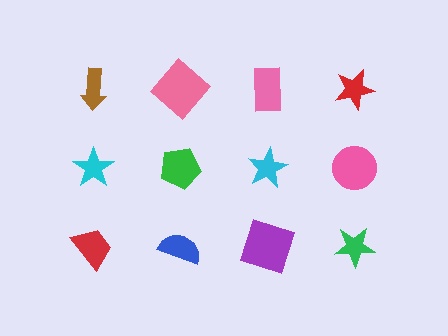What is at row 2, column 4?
A pink circle.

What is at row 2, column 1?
A cyan star.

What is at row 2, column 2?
A green pentagon.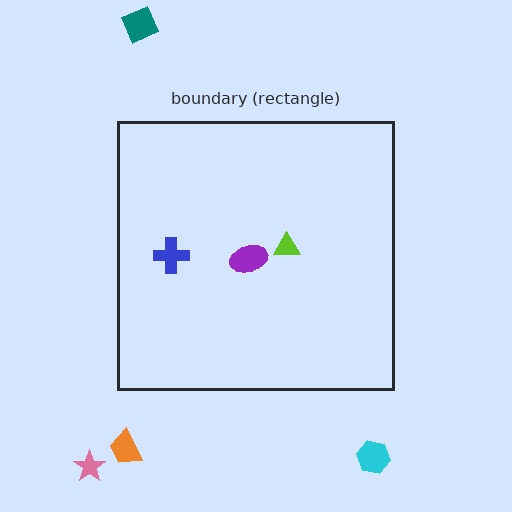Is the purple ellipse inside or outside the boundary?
Inside.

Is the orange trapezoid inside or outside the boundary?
Outside.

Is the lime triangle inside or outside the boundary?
Inside.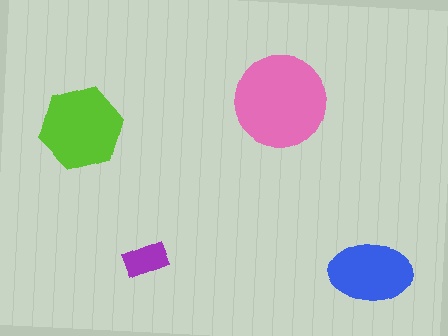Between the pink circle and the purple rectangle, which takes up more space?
The pink circle.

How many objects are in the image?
There are 4 objects in the image.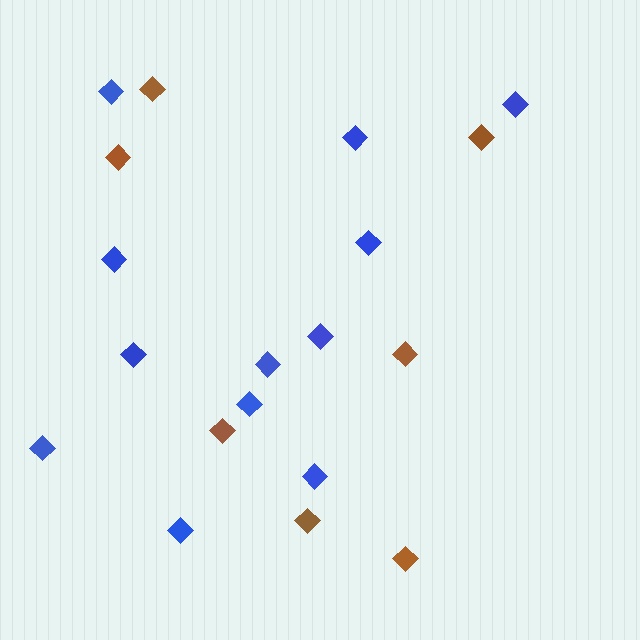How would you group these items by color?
There are 2 groups: one group of brown diamonds (7) and one group of blue diamonds (12).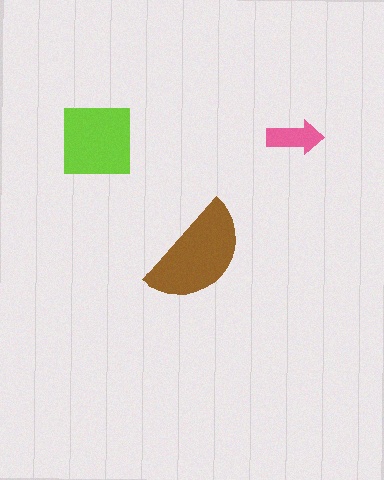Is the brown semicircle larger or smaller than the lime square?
Larger.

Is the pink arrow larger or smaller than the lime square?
Smaller.